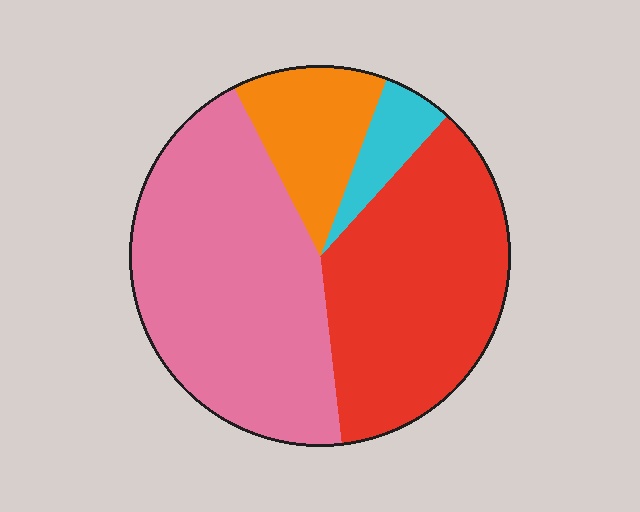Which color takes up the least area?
Cyan, at roughly 5%.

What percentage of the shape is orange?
Orange takes up about one eighth (1/8) of the shape.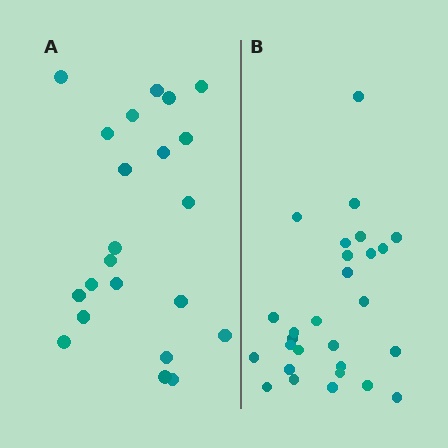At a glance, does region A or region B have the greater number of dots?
Region B (the right region) has more dots.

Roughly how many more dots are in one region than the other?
Region B has about 6 more dots than region A.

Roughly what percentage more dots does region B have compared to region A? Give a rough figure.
About 25% more.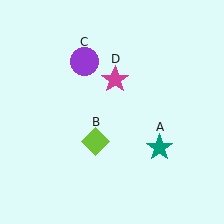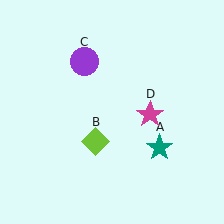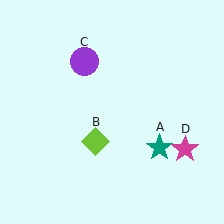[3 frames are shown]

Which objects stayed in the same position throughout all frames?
Teal star (object A) and lime diamond (object B) and purple circle (object C) remained stationary.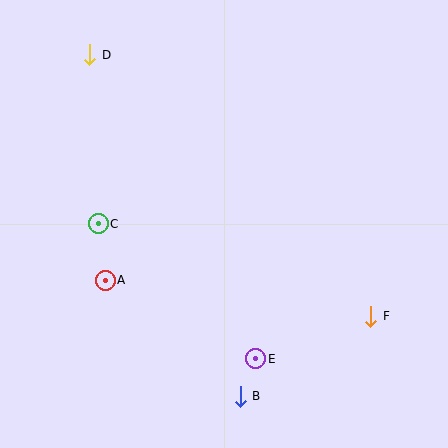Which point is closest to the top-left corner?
Point D is closest to the top-left corner.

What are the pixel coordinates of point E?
Point E is at (256, 359).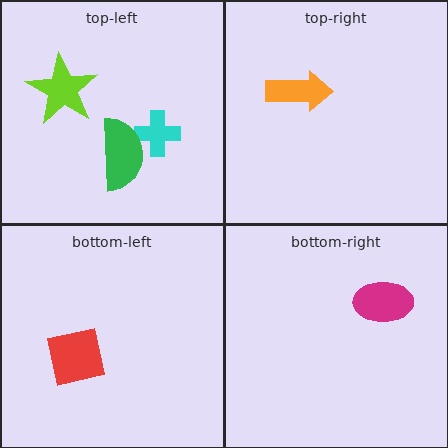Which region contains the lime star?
The top-left region.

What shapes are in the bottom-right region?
The magenta ellipse.